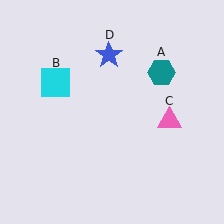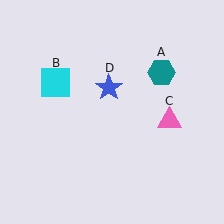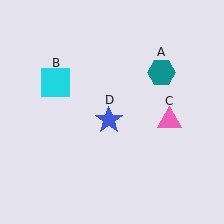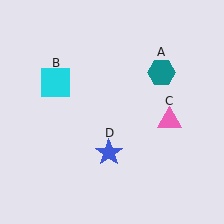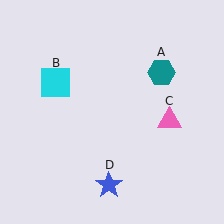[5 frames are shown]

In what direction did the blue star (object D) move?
The blue star (object D) moved down.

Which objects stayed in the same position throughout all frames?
Teal hexagon (object A) and cyan square (object B) and pink triangle (object C) remained stationary.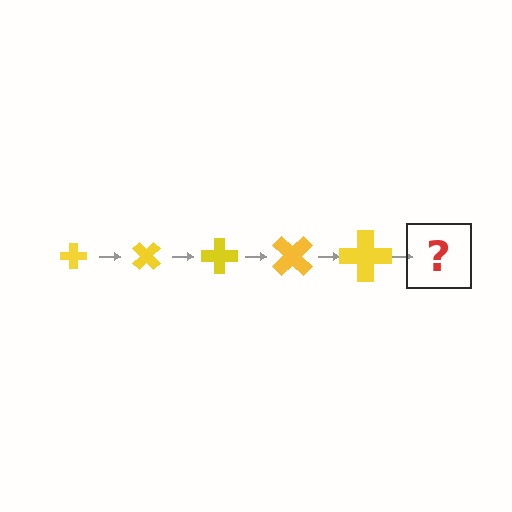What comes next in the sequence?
The next element should be a cross, larger than the previous one and rotated 225 degrees from the start.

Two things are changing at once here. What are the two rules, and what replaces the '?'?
The two rules are that the cross grows larger each step and it rotates 45 degrees each step. The '?' should be a cross, larger than the previous one and rotated 225 degrees from the start.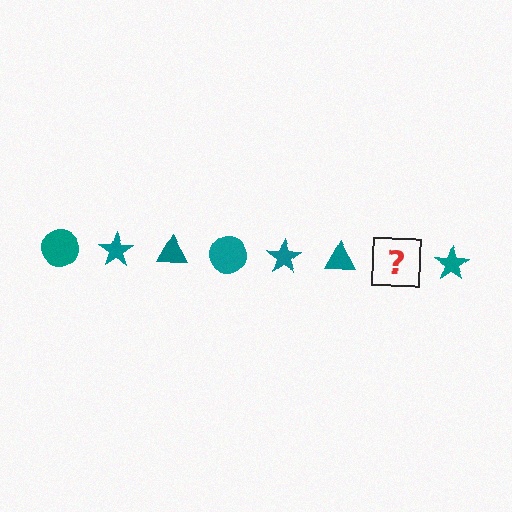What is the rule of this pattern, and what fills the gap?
The rule is that the pattern cycles through circle, star, triangle shapes in teal. The gap should be filled with a teal circle.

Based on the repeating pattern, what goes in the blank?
The blank should be a teal circle.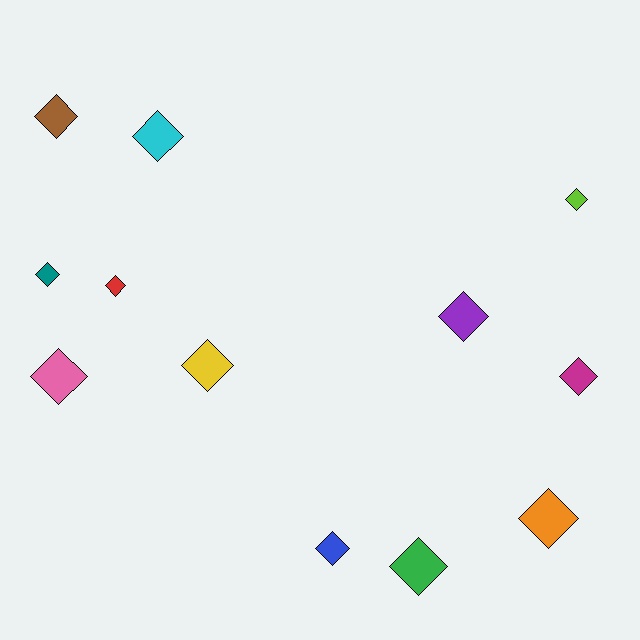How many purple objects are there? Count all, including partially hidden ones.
There is 1 purple object.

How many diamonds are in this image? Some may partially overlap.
There are 12 diamonds.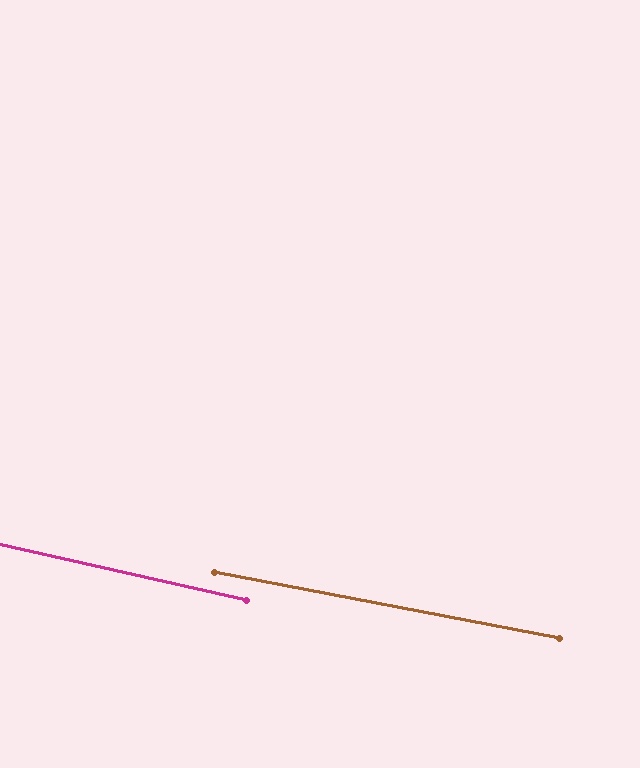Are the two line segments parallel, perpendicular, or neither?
Parallel — their directions differ by only 1.7°.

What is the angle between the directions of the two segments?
Approximately 2 degrees.